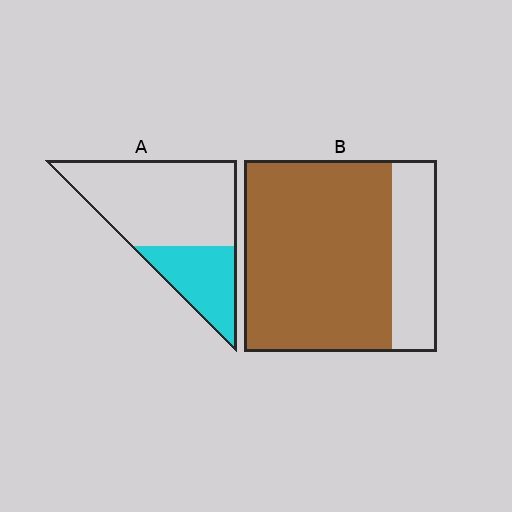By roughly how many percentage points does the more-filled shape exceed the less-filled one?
By roughly 45 percentage points (B over A).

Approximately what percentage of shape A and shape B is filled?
A is approximately 30% and B is approximately 75%.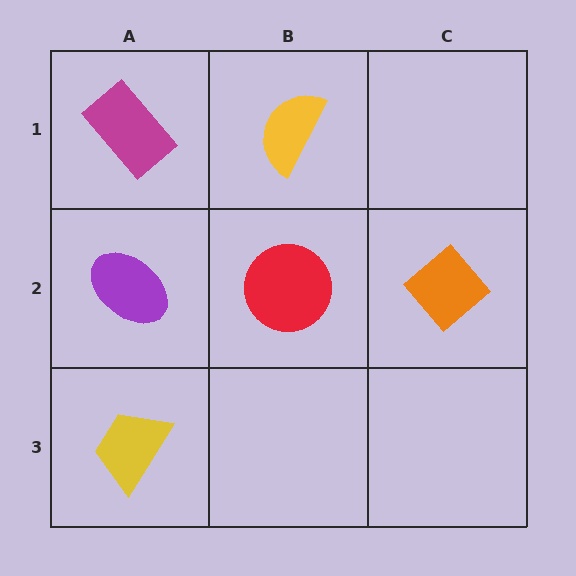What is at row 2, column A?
A purple ellipse.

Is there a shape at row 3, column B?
No, that cell is empty.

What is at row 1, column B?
A yellow semicircle.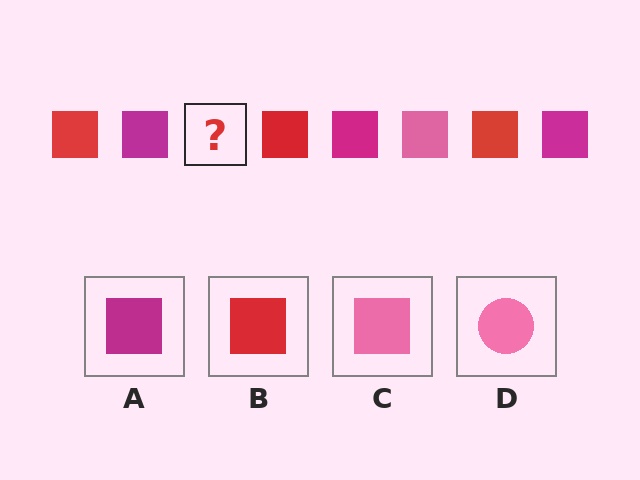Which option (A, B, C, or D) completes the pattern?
C.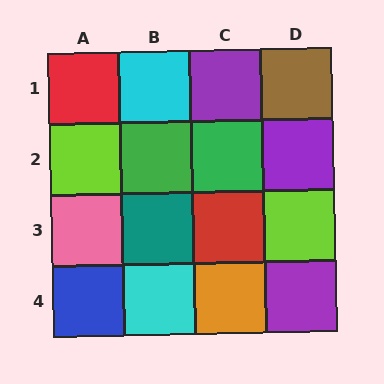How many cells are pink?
1 cell is pink.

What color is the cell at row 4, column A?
Blue.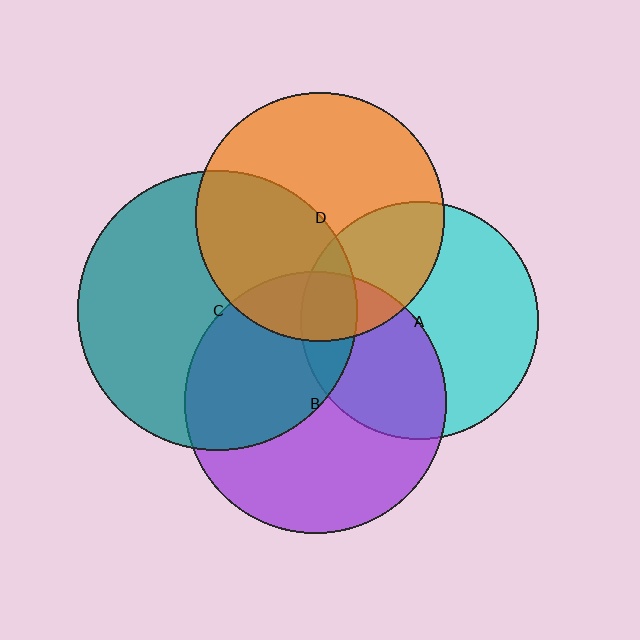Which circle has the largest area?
Circle C (teal).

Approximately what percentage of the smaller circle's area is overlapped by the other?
Approximately 40%.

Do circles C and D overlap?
Yes.